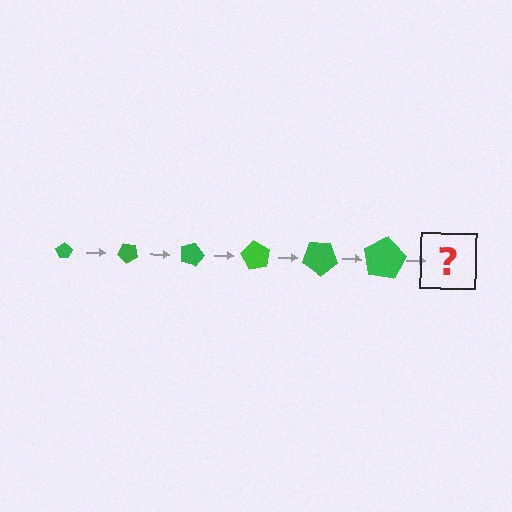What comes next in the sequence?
The next element should be a pentagon, larger than the previous one and rotated 270 degrees from the start.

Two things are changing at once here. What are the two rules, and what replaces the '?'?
The two rules are that the pentagon grows larger each step and it rotates 45 degrees each step. The '?' should be a pentagon, larger than the previous one and rotated 270 degrees from the start.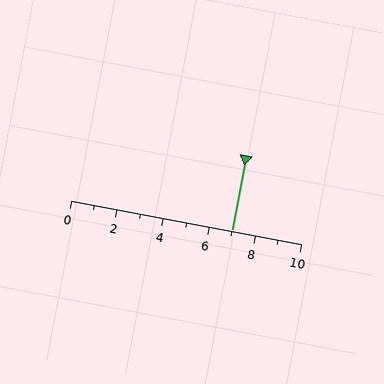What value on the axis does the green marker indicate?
The marker indicates approximately 7.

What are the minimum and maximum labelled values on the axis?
The axis runs from 0 to 10.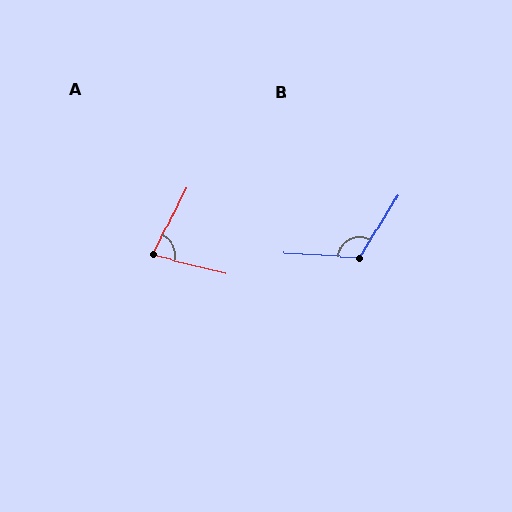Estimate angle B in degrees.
Approximately 118 degrees.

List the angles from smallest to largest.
A (78°), B (118°).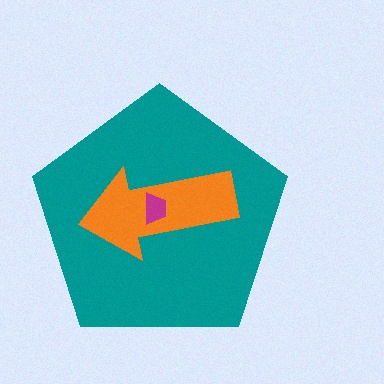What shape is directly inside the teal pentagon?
The orange arrow.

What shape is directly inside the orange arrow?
The magenta trapezoid.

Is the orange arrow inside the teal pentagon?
Yes.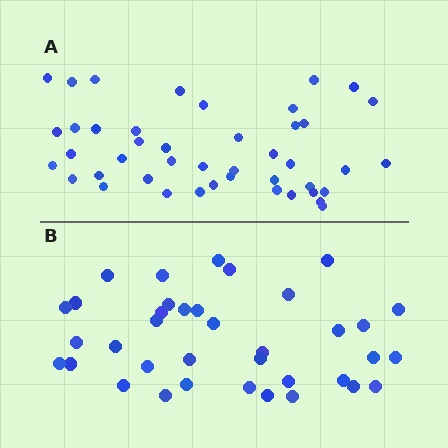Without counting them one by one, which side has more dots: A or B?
Region A (the top region) has more dots.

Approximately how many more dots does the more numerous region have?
Region A has roughly 8 or so more dots than region B.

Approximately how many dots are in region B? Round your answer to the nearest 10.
About 40 dots. (The exact count is 37, which rounds to 40.)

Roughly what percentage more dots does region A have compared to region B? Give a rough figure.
About 20% more.